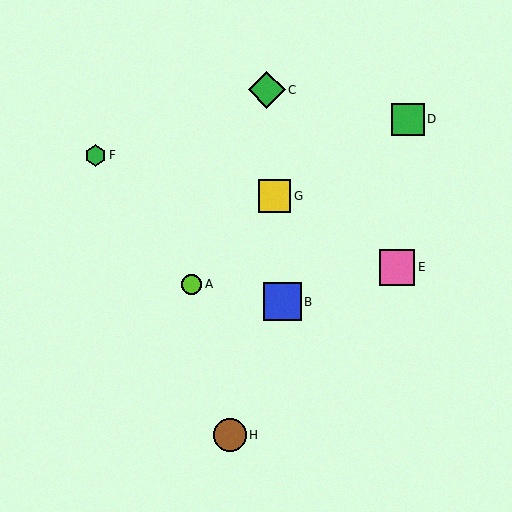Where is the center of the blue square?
The center of the blue square is at (282, 302).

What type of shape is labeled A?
Shape A is a lime circle.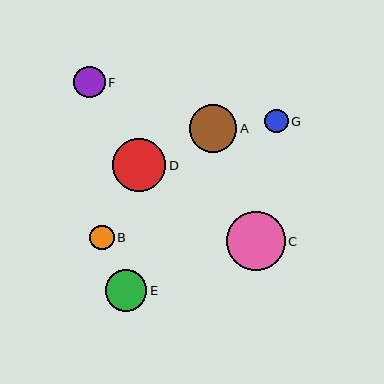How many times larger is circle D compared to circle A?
Circle D is approximately 1.1 times the size of circle A.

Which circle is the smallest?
Circle G is the smallest with a size of approximately 23 pixels.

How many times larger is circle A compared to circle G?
Circle A is approximately 2.1 times the size of circle G.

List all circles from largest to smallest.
From largest to smallest: C, D, A, E, F, B, G.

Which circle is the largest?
Circle C is the largest with a size of approximately 59 pixels.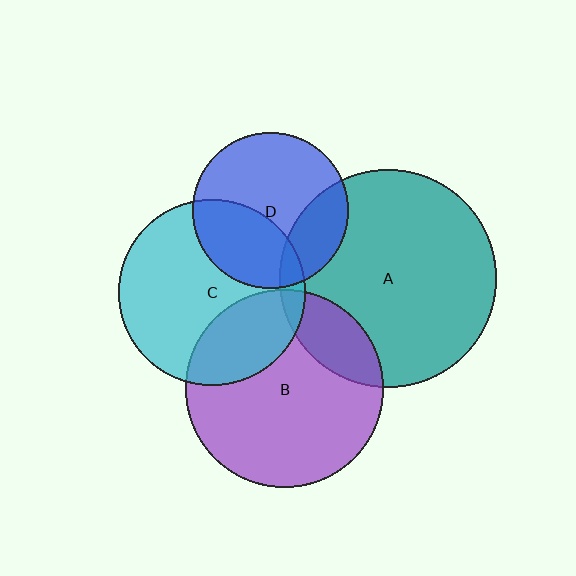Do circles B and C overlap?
Yes.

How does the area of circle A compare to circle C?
Approximately 1.4 times.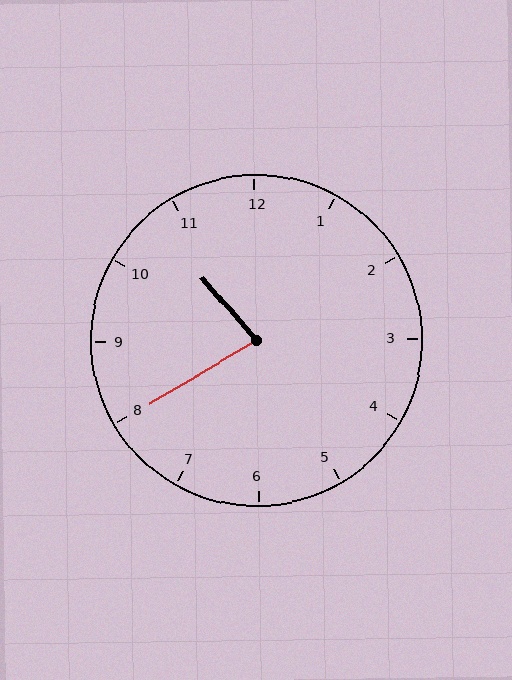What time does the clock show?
10:40.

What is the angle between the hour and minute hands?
Approximately 80 degrees.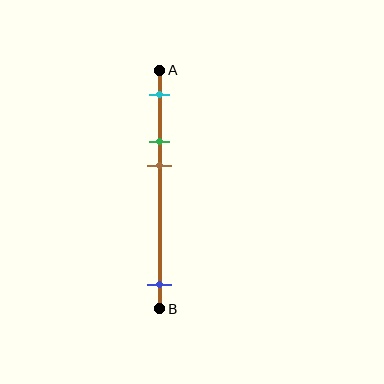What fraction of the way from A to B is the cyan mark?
The cyan mark is approximately 10% (0.1) of the way from A to B.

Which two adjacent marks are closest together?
The green and brown marks are the closest adjacent pair.